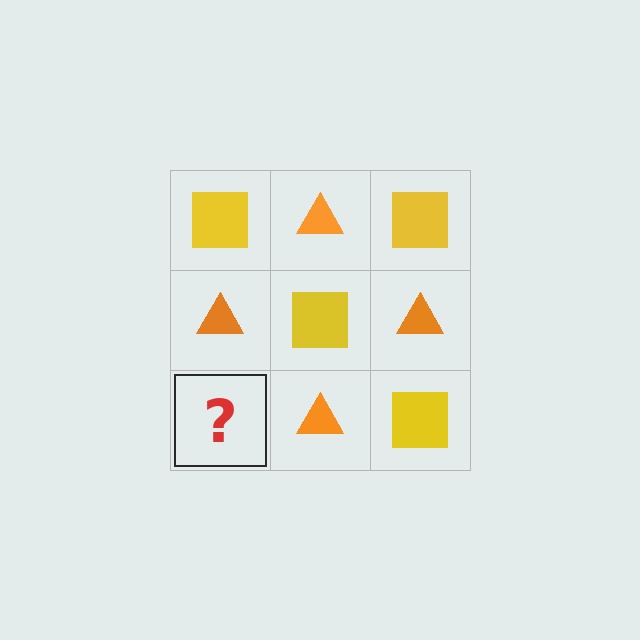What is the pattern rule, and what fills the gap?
The rule is that it alternates yellow square and orange triangle in a checkerboard pattern. The gap should be filled with a yellow square.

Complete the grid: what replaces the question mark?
The question mark should be replaced with a yellow square.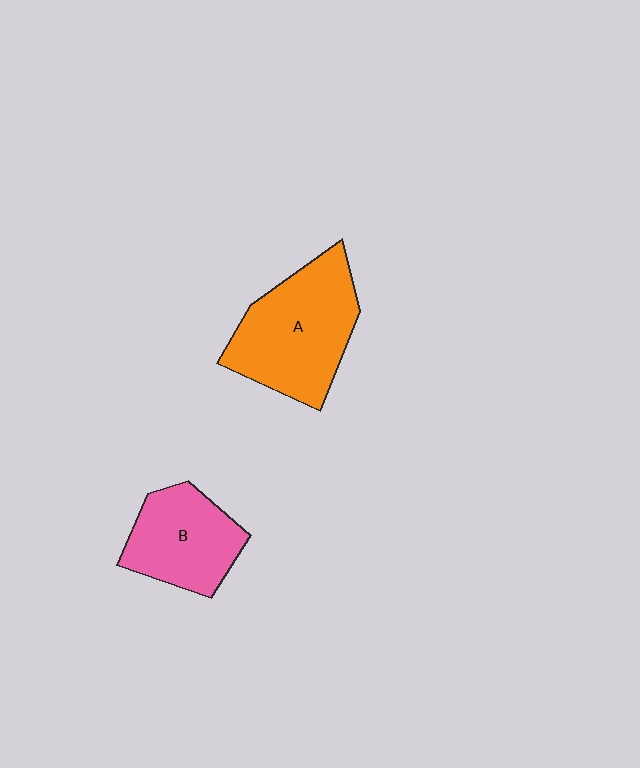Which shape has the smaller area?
Shape B (pink).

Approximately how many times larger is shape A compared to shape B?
Approximately 1.4 times.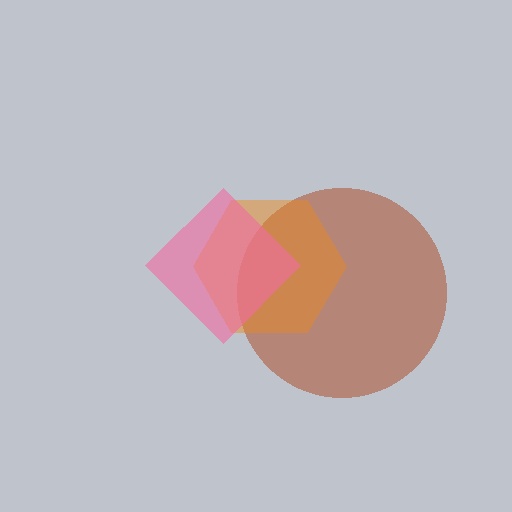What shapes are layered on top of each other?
The layered shapes are: a brown circle, an orange hexagon, a pink diamond.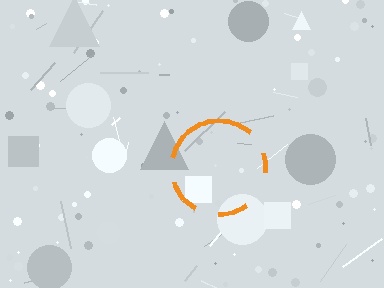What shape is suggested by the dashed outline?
The dashed outline suggests a circle.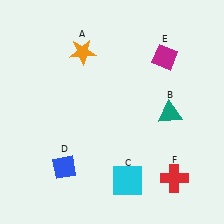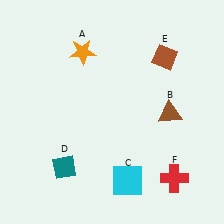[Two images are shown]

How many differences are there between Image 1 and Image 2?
There are 3 differences between the two images.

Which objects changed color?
B changed from teal to brown. D changed from blue to teal. E changed from magenta to brown.